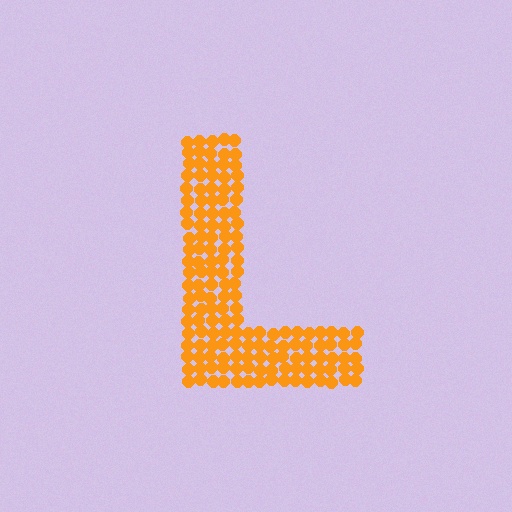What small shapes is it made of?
It is made of small circles.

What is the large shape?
The large shape is the letter L.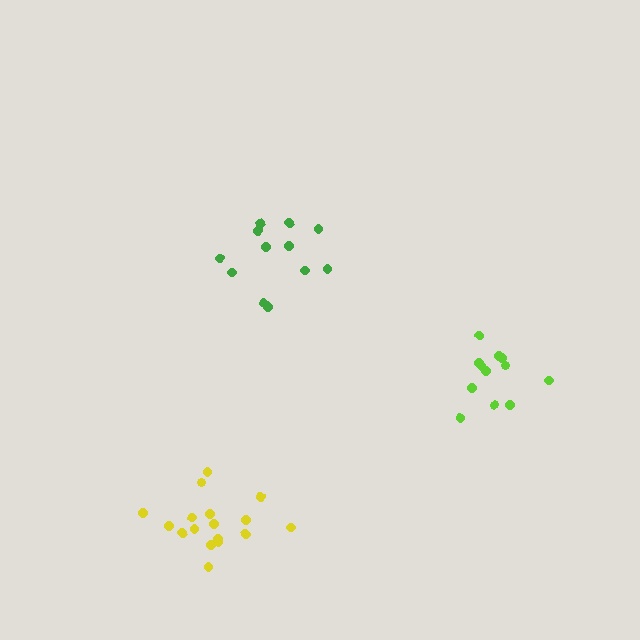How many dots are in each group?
Group 1: 12 dots, Group 2: 12 dots, Group 3: 17 dots (41 total).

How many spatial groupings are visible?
There are 3 spatial groupings.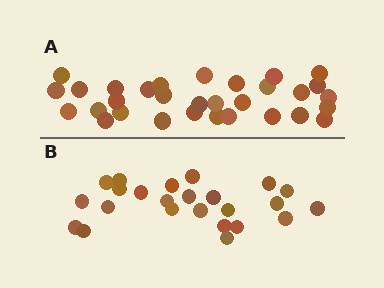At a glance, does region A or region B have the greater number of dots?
Region A (the top region) has more dots.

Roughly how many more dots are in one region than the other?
Region A has roughly 8 or so more dots than region B.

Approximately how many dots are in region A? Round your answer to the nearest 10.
About 30 dots. (The exact count is 31, which rounds to 30.)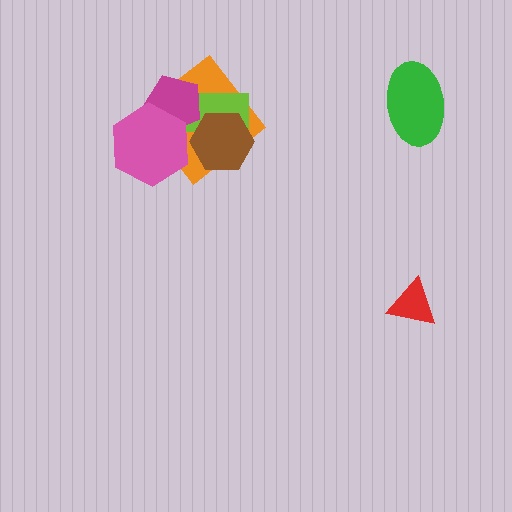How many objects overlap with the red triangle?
0 objects overlap with the red triangle.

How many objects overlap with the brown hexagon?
2 objects overlap with the brown hexagon.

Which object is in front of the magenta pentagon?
The pink hexagon is in front of the magenta pentagon.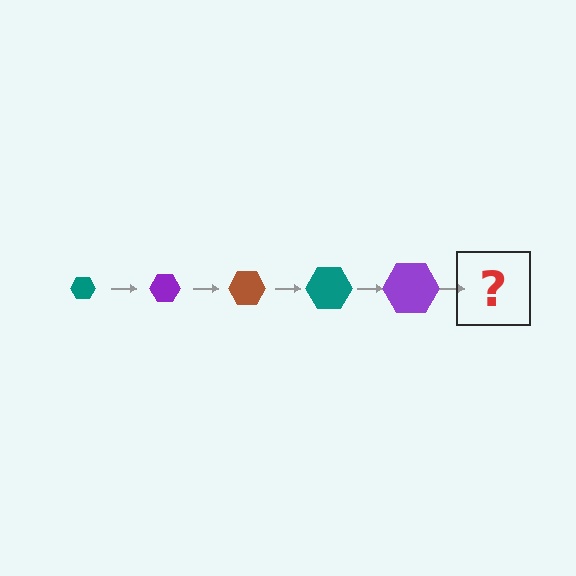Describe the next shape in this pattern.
It should be a brown hexagon, larger than the previous one.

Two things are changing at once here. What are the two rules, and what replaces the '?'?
The two rules are that the hexagon grows larger each step and the color cycles through teal, purple, and brown. The '?' should be a brown hexagon, larger than the previous one.